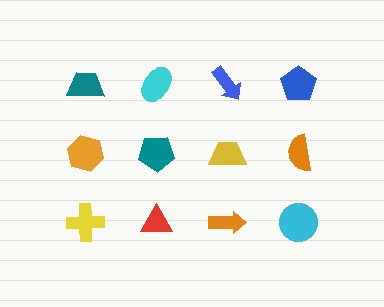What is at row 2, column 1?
An orange hexagon.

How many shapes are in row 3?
4 shapes.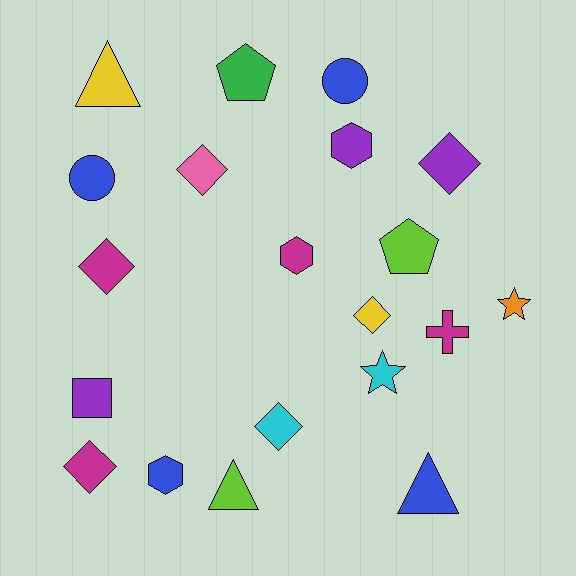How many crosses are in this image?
There is 1 cross.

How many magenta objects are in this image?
There are 4 magenta objects.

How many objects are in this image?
There are 20 objects.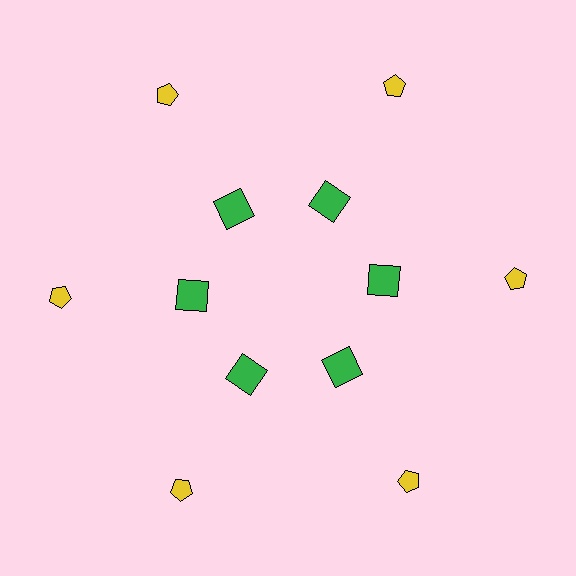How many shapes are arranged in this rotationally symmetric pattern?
There are 12 shapes, arranged in 6 groups of 2.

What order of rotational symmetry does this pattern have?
This pattern has 6-fold rotational symmetry.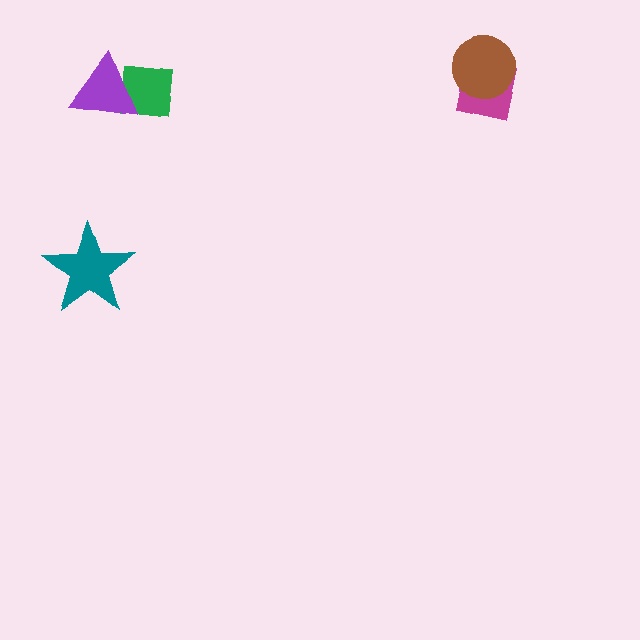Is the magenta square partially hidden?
Yes, it is partially covered by another shape.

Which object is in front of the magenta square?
The brown circle is in front of the magenta square.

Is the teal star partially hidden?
No, no other shape covers it.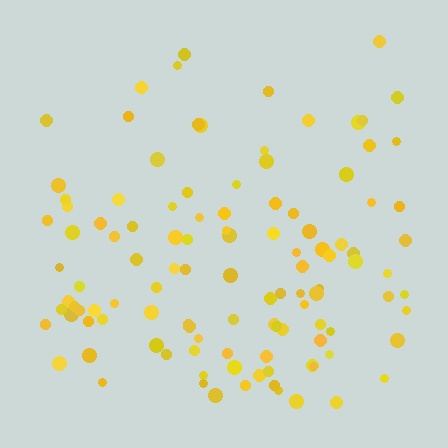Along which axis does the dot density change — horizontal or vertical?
Vertical.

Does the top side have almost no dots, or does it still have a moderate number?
Still a moderate number, just noticeably fewer than the bottom.